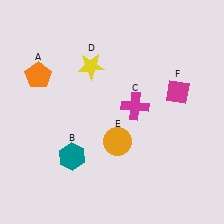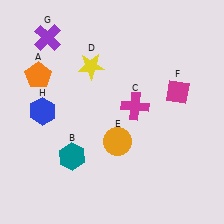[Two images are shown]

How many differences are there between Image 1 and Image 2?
There are 2 differences between the two images.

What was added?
A purple cross (G), a blue hexagon (H) were added in Image 2.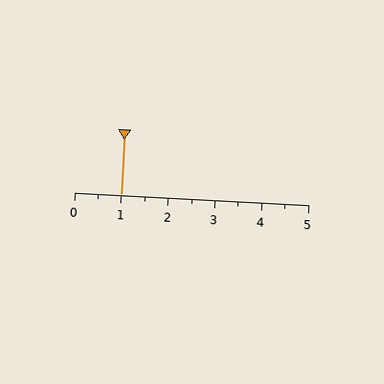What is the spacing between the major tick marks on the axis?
The major ticks are spaced 1 apart.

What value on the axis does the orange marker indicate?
The marker indicates approximately 1.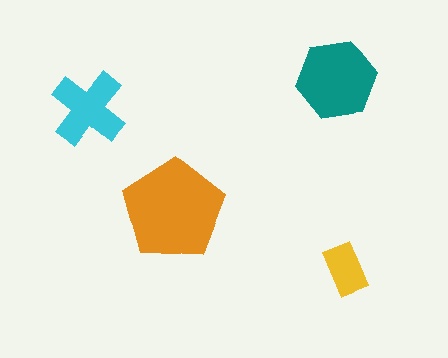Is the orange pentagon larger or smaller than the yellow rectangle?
Larger.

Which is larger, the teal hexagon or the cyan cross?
The teal hexagon.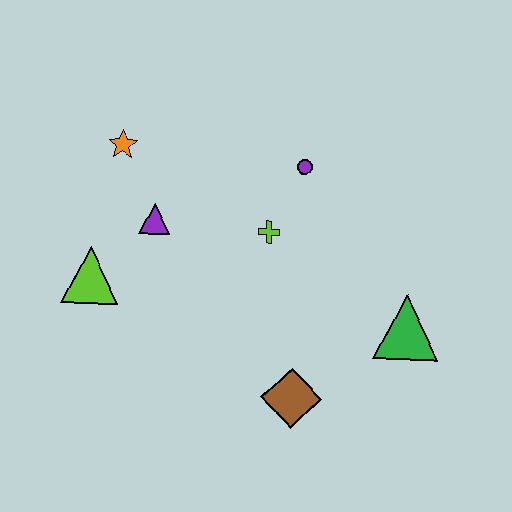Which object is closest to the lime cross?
The purple circle is closest to the lime cross.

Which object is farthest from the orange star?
The green triangle is farthest from the orange star.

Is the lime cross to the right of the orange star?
Yes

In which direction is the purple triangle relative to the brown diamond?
The purple triangle is above the brown diamond.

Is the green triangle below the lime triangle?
Yes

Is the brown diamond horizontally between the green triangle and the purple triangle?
Yes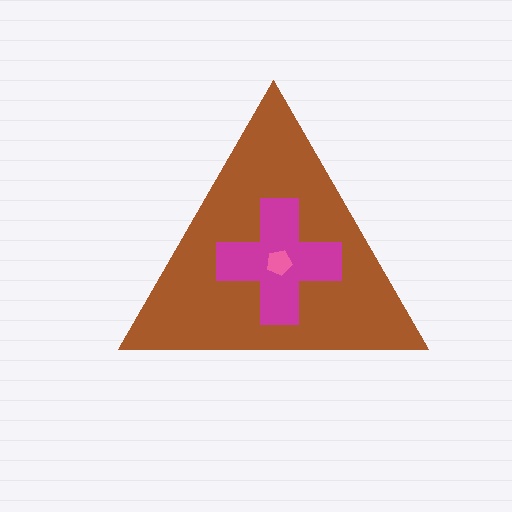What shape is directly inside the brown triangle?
The magenta cross.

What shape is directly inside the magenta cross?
The pink pentagon.